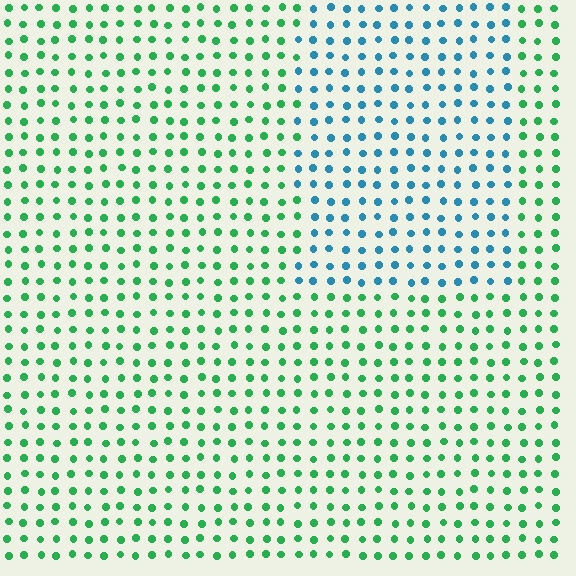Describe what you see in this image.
The image is filled with small green elements in a uniform arrangement. A rectangle-shaped region is visible where the elements are tinted to a slightly different hue, forming a subtle color boundary.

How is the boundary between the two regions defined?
The boundary is defined purely by a slight shift in hue (about 58 degrees). Spacing, size, and orientation are identical on both sides.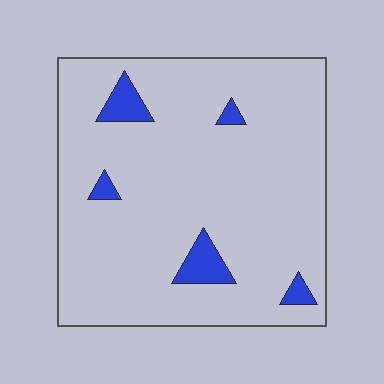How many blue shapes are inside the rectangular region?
5.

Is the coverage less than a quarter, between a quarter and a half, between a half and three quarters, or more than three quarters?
Less than a quarter.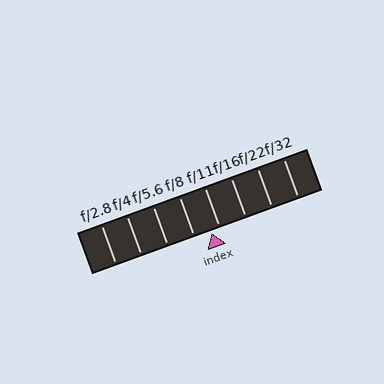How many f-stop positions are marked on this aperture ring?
There are 8 f-stop positions marked.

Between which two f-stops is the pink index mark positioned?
The index mark is between f/8 and f/11.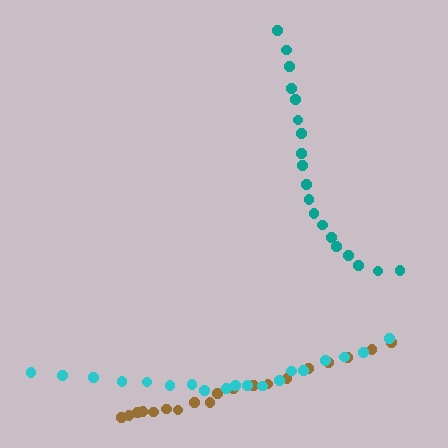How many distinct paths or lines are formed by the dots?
There are 3 distinct paths.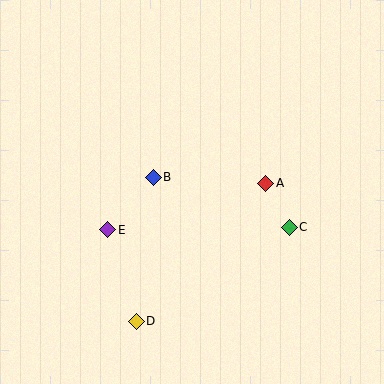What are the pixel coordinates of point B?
Point B is at (153, 177).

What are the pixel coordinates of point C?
Point C is at (289, 227).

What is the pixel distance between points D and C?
The distance between D and C is 180 pixels.